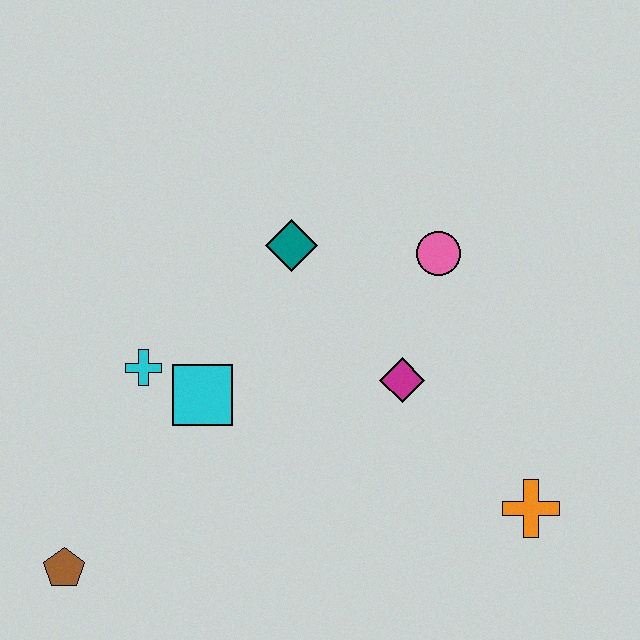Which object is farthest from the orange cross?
The brown pentagon is farthest from the orange cross.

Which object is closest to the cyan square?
The cyan cross is closest to the cyan square.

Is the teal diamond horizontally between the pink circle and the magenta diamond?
No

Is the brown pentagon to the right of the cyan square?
No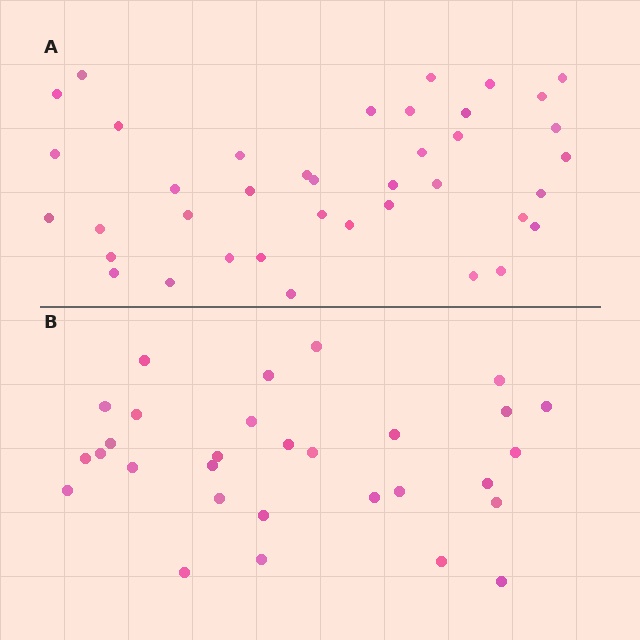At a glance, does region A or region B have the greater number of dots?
Region A (the top region) has more dots.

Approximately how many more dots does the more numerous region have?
Region A has roughly 8 or so more dots than region B.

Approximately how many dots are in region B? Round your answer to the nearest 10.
About 30 dots.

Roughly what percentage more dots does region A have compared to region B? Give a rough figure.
About 30% more.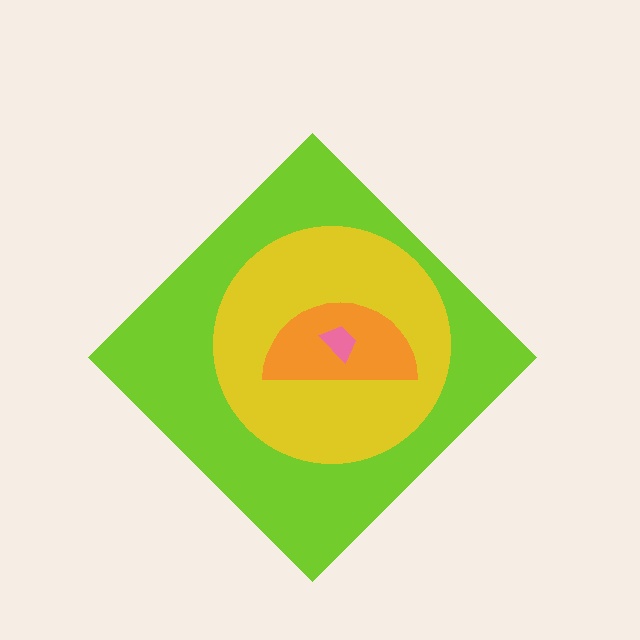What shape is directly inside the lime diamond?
The yellow circle.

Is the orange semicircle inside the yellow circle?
Yes.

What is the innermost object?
The pink trapezoid.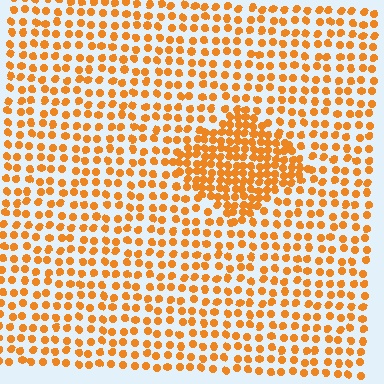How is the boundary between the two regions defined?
The boundary is defined by a change in element density (approximately 2.0x ratio). All elements are the same color, size, and shape.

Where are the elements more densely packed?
The elements are more densely packed inside the diamond boundary.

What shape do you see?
I see a diamond.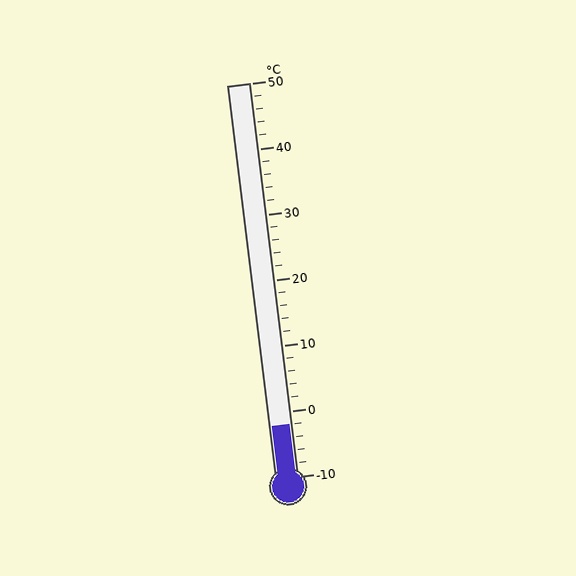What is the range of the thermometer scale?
The thermometer scale ranges from -10°C to 50°C.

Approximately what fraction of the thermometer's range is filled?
The thermometer is filled to approximately 15% of its range.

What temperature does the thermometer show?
The thermometer shows approximately -2°C.